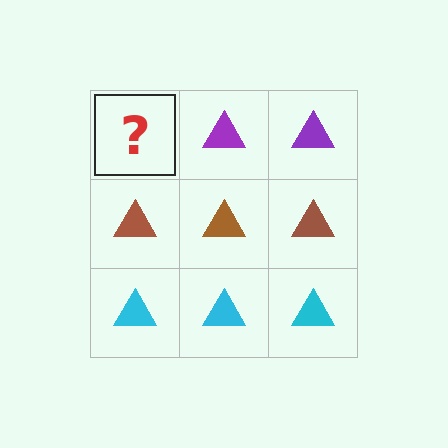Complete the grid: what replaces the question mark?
The question mark should be replaced with a purple triangle.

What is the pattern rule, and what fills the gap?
The rule is that each row has a consistent color. The gap should be filled with a purple triangle.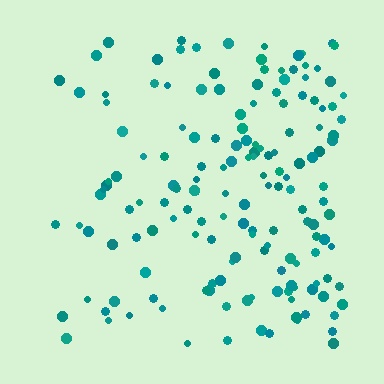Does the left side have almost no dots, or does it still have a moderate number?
Still a moderate number, just noticeably fewer than the right.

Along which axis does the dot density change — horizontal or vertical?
Horizontal.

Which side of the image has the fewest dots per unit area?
The left.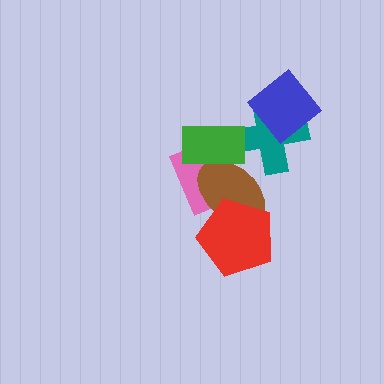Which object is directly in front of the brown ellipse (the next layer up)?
The teal cross is directly in front of the brown ellipse.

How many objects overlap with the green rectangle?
3 objects overlap with the green rectangle.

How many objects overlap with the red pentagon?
1 object overlaps with the red pentagon.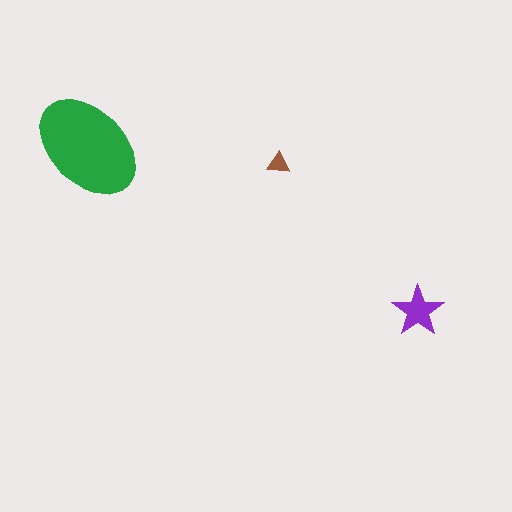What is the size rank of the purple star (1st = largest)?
2nd.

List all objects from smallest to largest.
The brown triangle, the purple star, the green ellipse.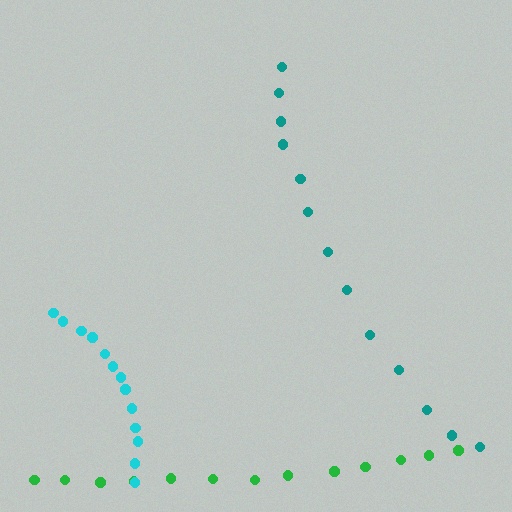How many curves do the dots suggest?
There are 3 distinct paths.